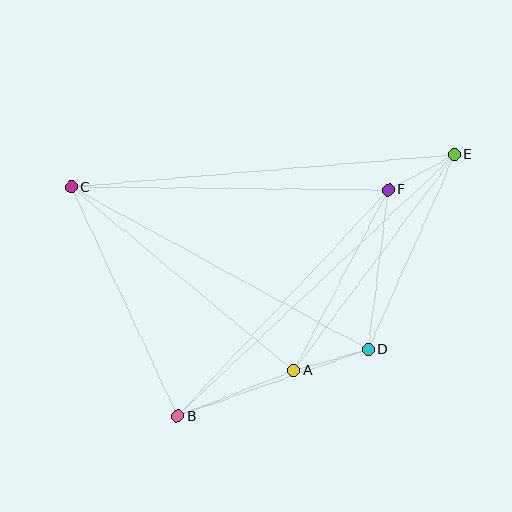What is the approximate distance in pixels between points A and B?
The distance between A and B is approximately 125 pixels.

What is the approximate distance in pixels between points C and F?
The distance between C and F is approximately 317 pixels.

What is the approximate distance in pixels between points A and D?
The distance between A and D is approximately 77 pixels.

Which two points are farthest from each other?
Points C and E are farthest from each other.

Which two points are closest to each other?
Points E and F are closest to each other.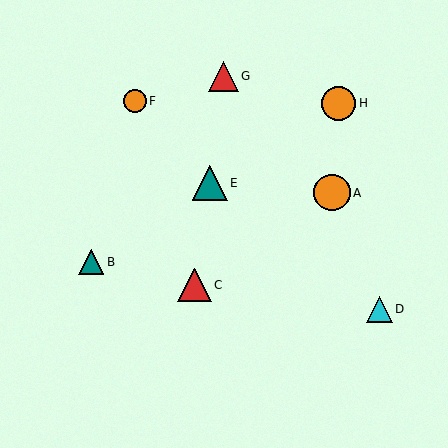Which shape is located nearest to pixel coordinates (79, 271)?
The teal triangle (labeled B) at (91, 262) is nearest to that location.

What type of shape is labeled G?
Shape G is a red triangle.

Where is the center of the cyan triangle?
The center of the cyan triangle is at (379, 309).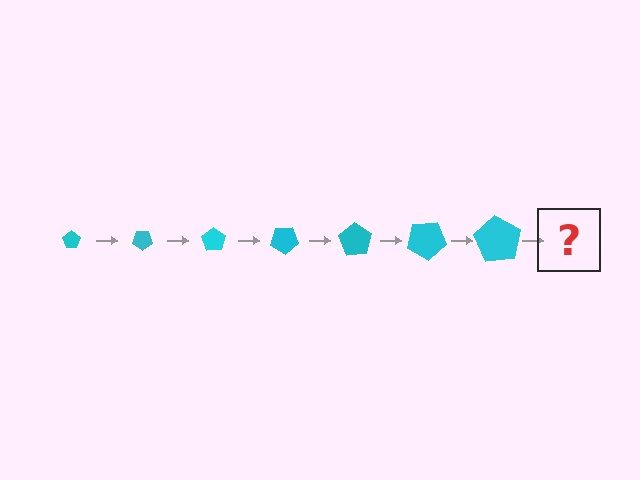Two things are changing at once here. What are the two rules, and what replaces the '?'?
The two rules are that the pentagon grows larger each step and it rotates 35 degrees each step. The '?' should be a pentagon, larger than the previous one and rotated 245 degrees from the start.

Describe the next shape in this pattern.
It should be a pentagon, larger than the previous one and rotated 245 degrees from the start.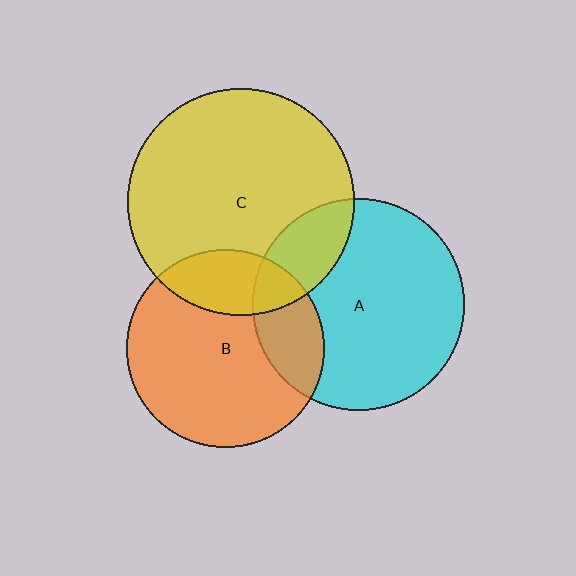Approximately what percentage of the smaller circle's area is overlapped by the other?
Approximately 20%.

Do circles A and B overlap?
Yes.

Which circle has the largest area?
Circle C (yellow).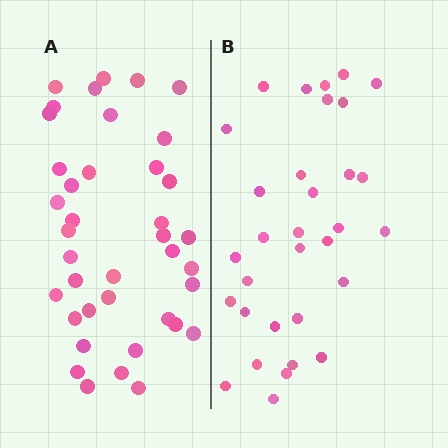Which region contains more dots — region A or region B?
Region A (the left region) has more dots.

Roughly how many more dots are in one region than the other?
Region A has roughly 8 or so more dots than region B.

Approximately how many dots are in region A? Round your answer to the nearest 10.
About 40 dots. (The exact count is 39, which rounds to 40.)